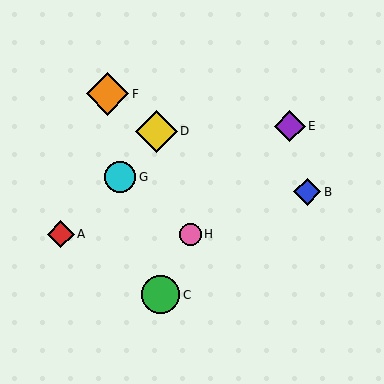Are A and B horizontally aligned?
No, A is at y≈234 and B is at y≈192.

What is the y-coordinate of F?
Object F is at y≈94.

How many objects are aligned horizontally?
2 objects (A, H) are aligned horizontally.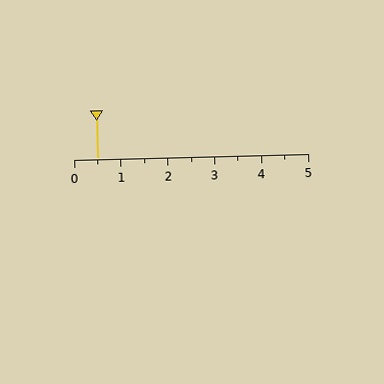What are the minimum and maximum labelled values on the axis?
The axis runs from 0 to 5.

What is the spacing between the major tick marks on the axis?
The major ticks are spaced 1 apart.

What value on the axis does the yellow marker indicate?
The marker indicates approximately 0.5.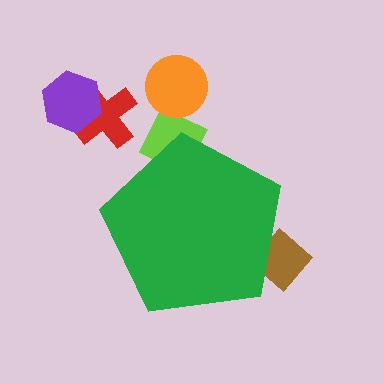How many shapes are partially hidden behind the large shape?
2 shapes are partially hidden.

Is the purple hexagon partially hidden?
No, the purple hexagon is fully visible.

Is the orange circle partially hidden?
No, the orange circle is fully visible.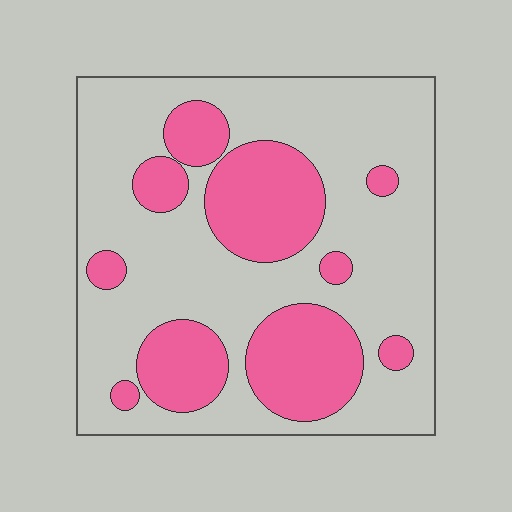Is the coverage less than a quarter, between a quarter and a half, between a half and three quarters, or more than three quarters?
Between a quarter and a half.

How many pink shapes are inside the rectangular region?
10.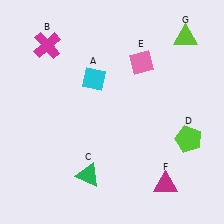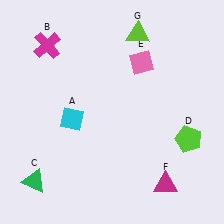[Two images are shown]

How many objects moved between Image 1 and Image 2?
3 objects moved between the two images.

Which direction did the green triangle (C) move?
The green triangle (C) moved left.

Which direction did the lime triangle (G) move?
The lime triangle (G) moved left.